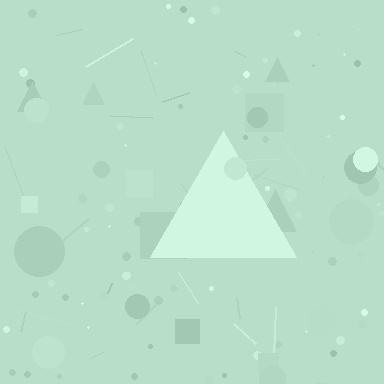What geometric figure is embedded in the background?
A triangle is embedded in the background.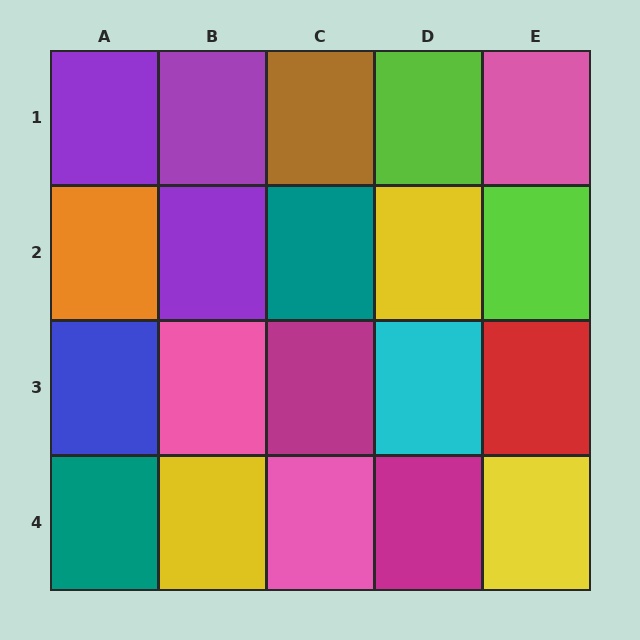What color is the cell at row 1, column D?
Lime.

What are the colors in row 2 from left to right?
Orange, purple, teal, yellow, lime.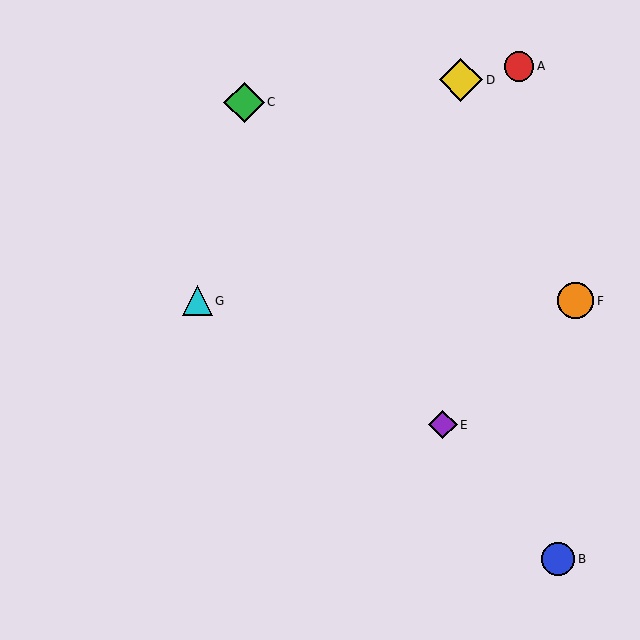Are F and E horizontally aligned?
No, F is at y≈301 and E is at y≈425.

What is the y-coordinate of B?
Object B is at y≈559.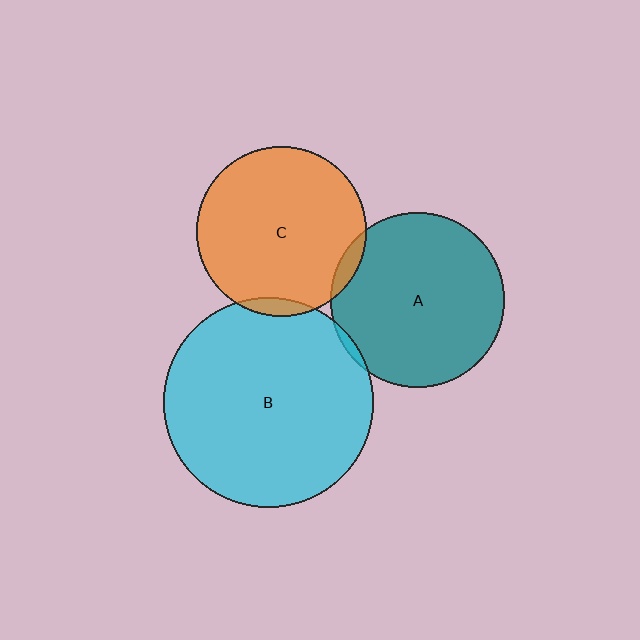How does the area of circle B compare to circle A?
Approximately 1.5 times.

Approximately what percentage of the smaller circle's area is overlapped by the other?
Approximately 5%.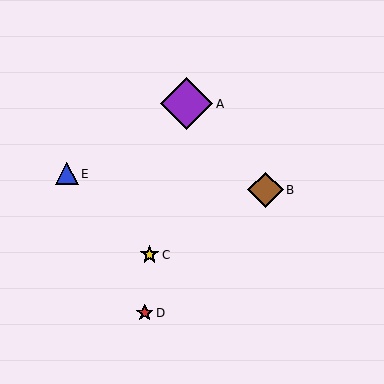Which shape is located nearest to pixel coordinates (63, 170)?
The blue triangle (labeled E) at (67, 174) is nearest to that location.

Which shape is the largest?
The purple diamond (labeled A) is the largest.